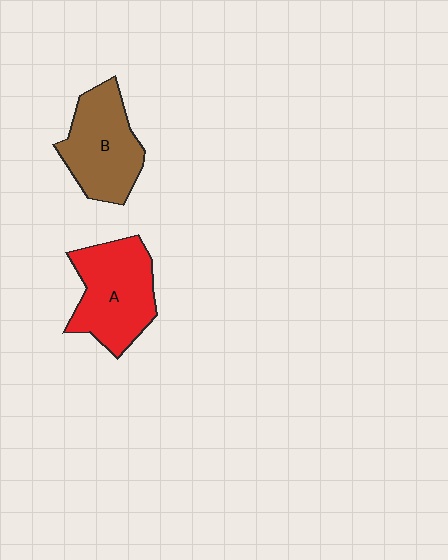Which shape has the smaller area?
Shape B (brown).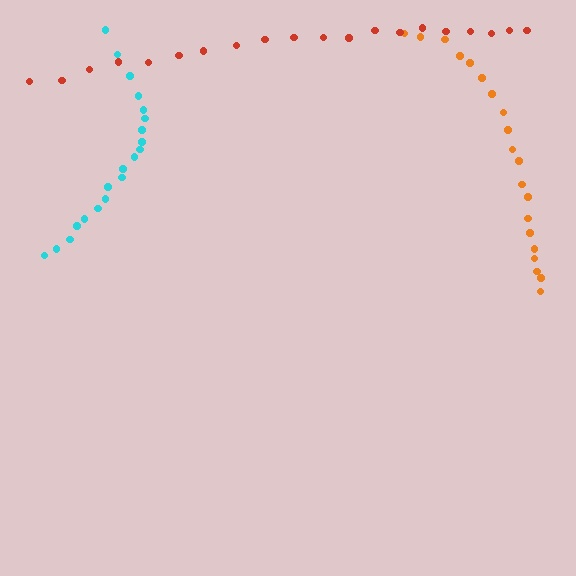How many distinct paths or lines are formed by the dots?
There are 3 distinct paths.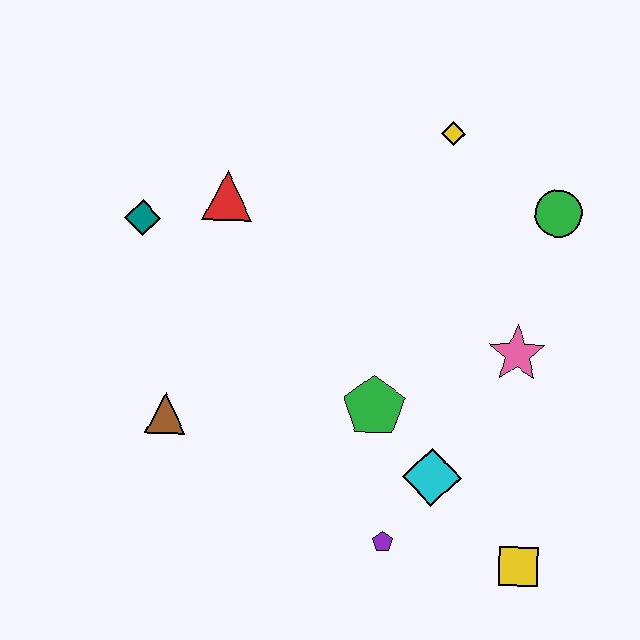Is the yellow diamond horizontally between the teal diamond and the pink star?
Yes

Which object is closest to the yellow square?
The cyan diamond is closest to the yellow square.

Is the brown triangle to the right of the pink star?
No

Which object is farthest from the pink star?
The teal diamond is farthest from the pink star.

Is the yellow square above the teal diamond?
No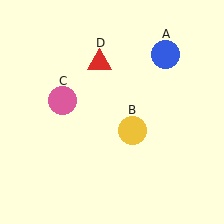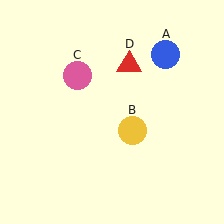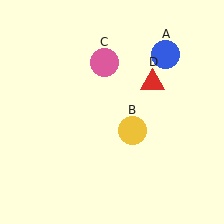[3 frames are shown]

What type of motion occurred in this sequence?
The pink circle (object C), red triangle (object D) rotated clockwise around the center of the scene.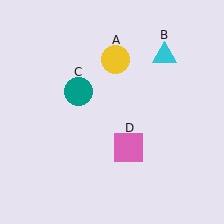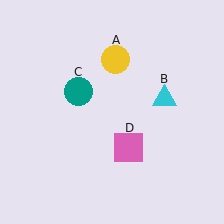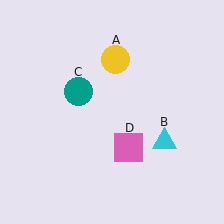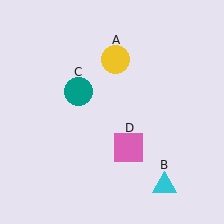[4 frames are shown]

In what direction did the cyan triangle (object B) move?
The cyan triangle (object B) moved down.